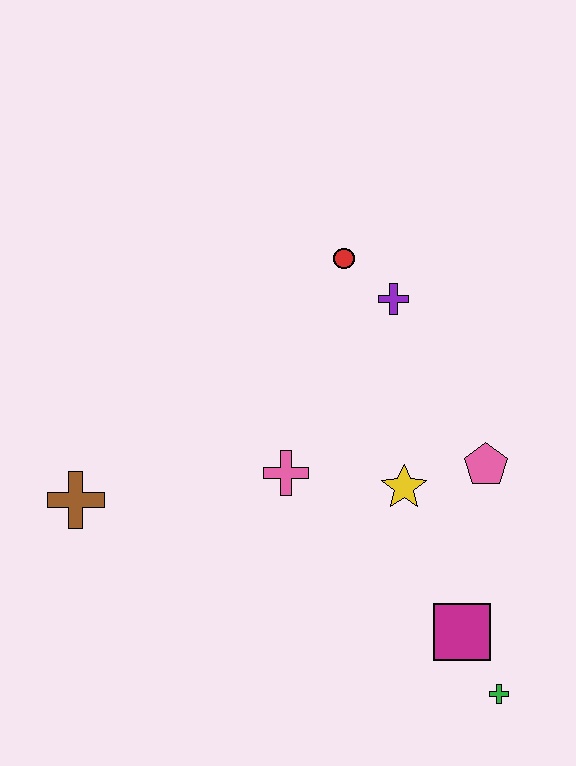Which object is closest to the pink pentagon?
The yellow star is closest to the pink pentagon.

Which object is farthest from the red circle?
The green cross is farthest from the red circle.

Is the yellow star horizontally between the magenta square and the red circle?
Yes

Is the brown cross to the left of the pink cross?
Yes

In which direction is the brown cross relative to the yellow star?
The brown cross is to the left of the yellow star.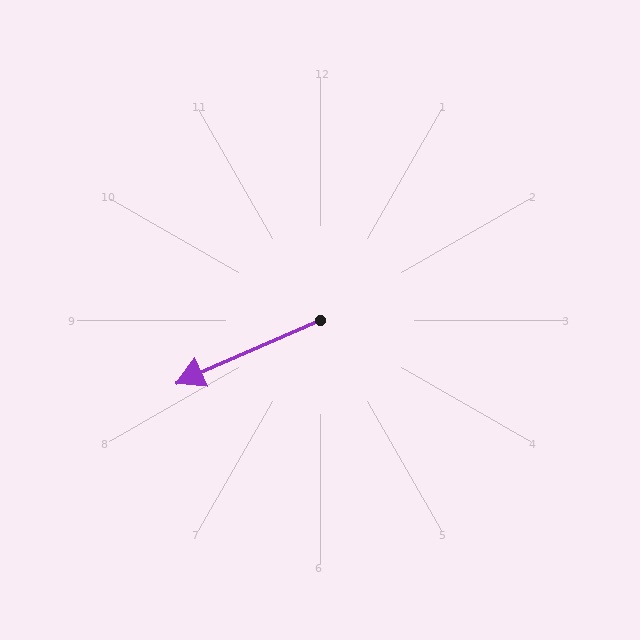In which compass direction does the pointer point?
Southwest.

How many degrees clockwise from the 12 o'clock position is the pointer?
Approximately 246 degrees.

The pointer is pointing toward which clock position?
Roughly 8 o'clock.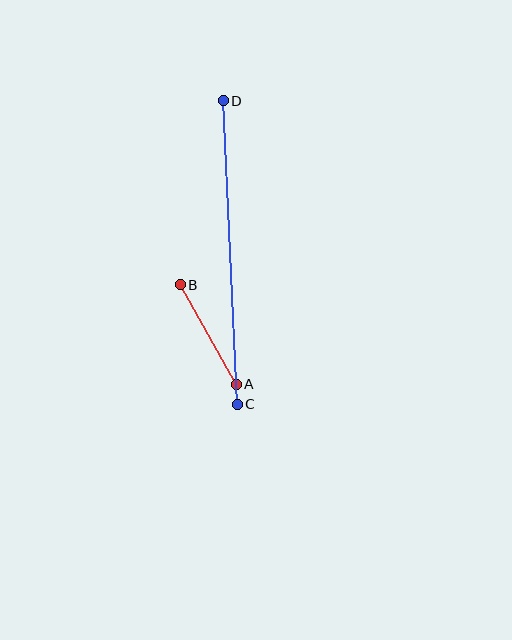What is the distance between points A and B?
The distance is approximately 114 pixels.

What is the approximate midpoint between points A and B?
The midpoint is at approximately (208, 335) pixels.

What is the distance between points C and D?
The distance is approximately 304 pixels.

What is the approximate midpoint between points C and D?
The midpoint is at approximately (230, 252) pixels.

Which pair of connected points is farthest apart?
Points C and D are farthest apart.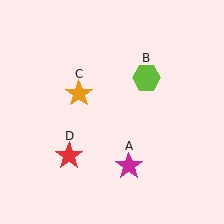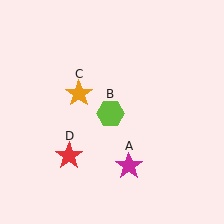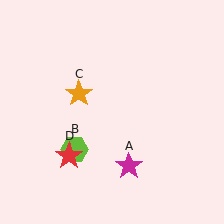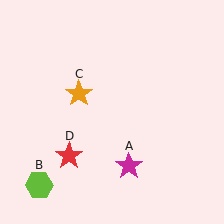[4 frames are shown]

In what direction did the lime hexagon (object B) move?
The lime hexagon (object B) moved down and to the left.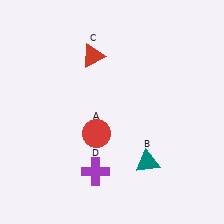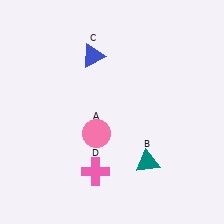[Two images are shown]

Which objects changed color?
A changed from red to pink. C changed from red to blue. D changed from purple to pink.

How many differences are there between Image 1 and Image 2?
There are 3 differences between the two images.